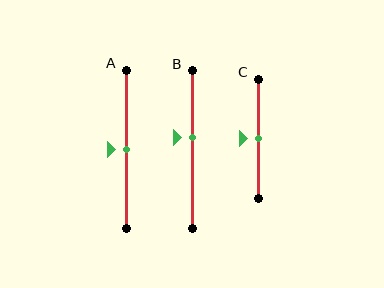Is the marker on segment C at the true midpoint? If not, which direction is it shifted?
Yes, the marker on segment C is at the true midpoint.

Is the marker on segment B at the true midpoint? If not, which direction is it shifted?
No, the marker on segment B is shifted upward by about 8% of the segment length.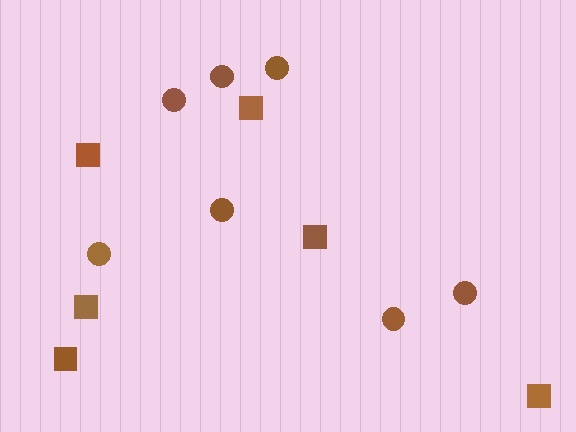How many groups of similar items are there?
There are 2 groups: one group of squares (6) and one group of circles (7).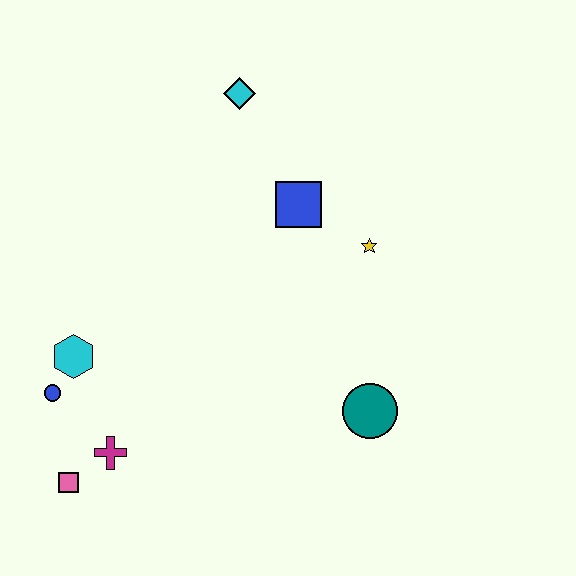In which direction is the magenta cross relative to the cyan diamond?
The magenta cross is below the cyan diamond.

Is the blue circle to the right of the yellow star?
No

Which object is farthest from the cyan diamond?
The pink square is farthest from the cyan diamond.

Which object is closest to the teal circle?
The yellow star is closest to the teal circle.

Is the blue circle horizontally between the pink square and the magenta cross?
No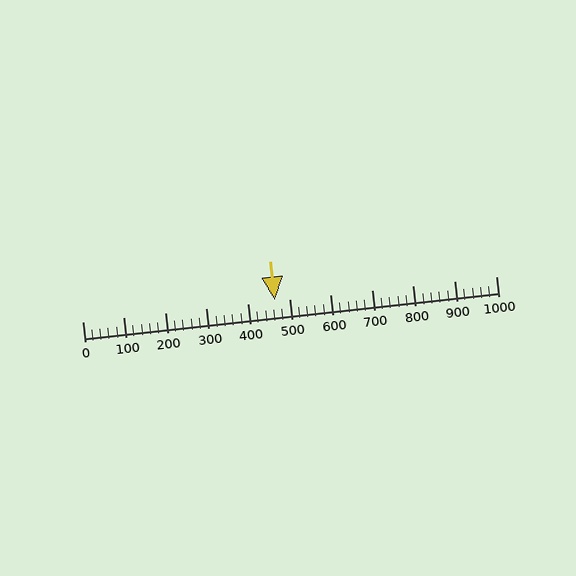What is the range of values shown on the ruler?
The ruler shows values from 0 to 1000.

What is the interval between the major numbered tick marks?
The major tick marks are spaced 100 units apart.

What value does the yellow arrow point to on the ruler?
The yellow arrow points to approximately 465.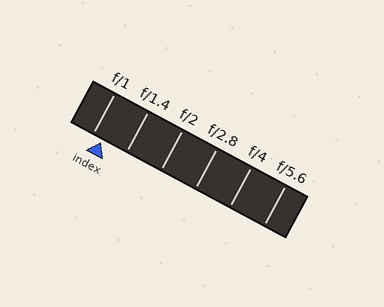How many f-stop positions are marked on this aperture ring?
There are 6 f-stop positions marked.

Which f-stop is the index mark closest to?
The index mark is closest to f/1.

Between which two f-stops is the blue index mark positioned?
The index mark is between f/1 and f/1.4.